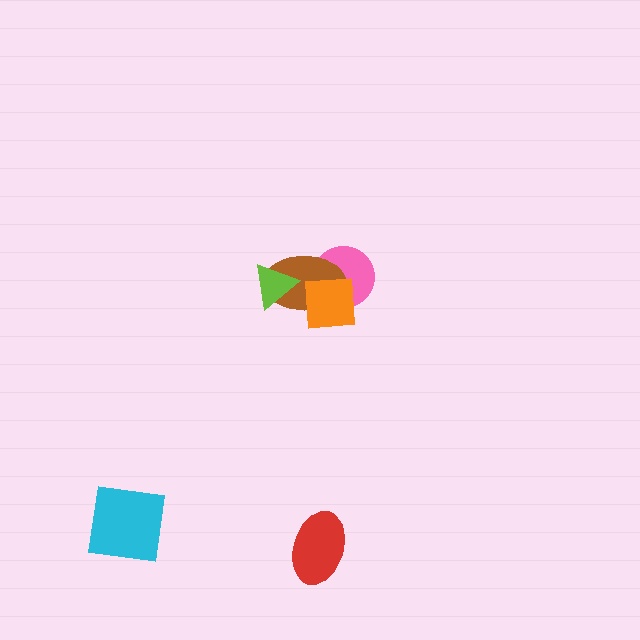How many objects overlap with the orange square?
2 objects overlap with the orange square.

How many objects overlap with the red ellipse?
0 objects overlap with the red ellipse.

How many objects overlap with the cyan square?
0 objects overlap with the cyan square.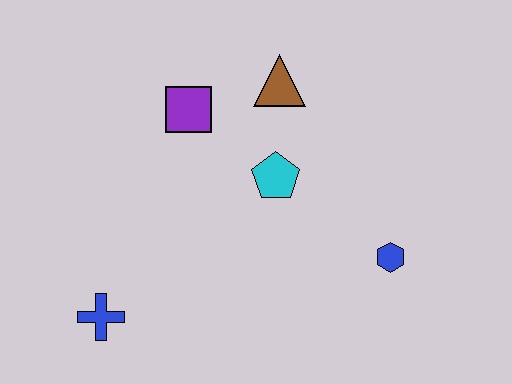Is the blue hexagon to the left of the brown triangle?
No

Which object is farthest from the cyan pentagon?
The blue cross is farthest from the cyan pentagon.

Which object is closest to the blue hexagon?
The cyan pentagon is closest to the blue hexagon.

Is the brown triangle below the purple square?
No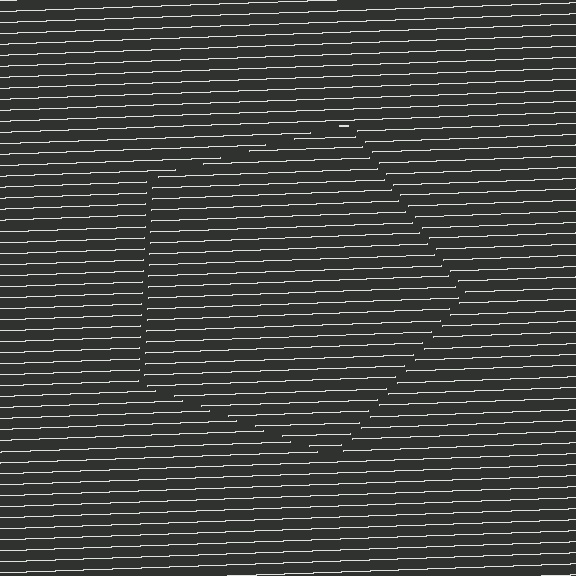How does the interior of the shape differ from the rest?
The interior of the shape contains the same grating, shifted by half a period — the contour is defined by the phase discontinuity where line-ends from the inner and outer gratings abut.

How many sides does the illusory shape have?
5 sides — the line-ends trace a pentagon.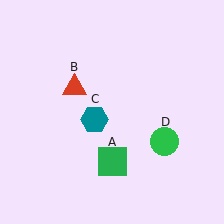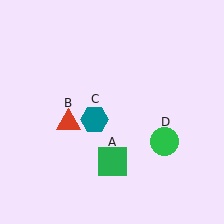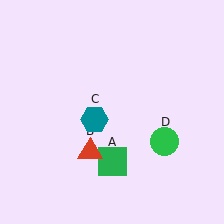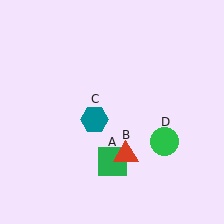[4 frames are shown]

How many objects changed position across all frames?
1 object changed position: red triangle (object B).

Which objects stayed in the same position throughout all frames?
Green square (object A) and teal hexagon (object C) and green circle (object D) remained stationary.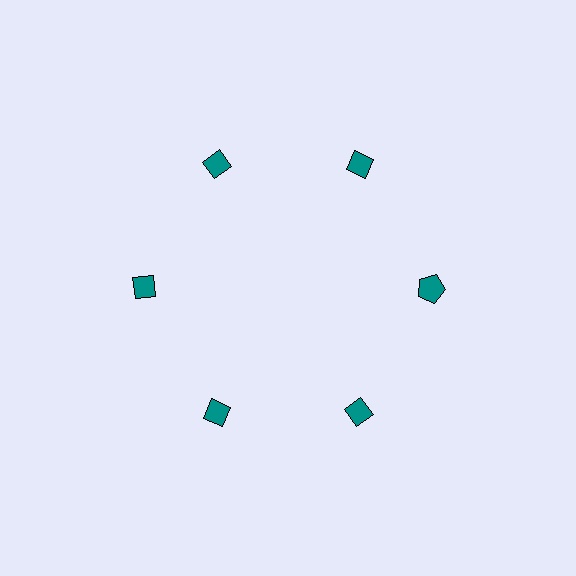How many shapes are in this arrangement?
There are 6 shapes arranged in a ring pattern.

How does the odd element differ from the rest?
It has a different shape: pentagon instead of diamond.